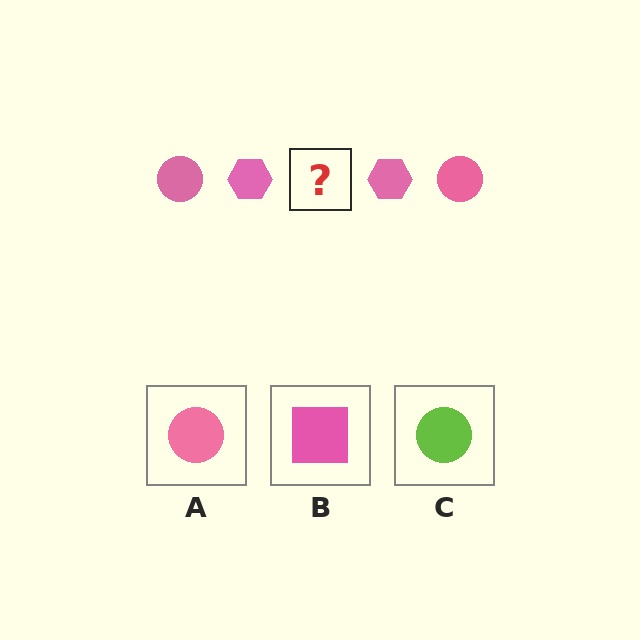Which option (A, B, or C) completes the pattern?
A.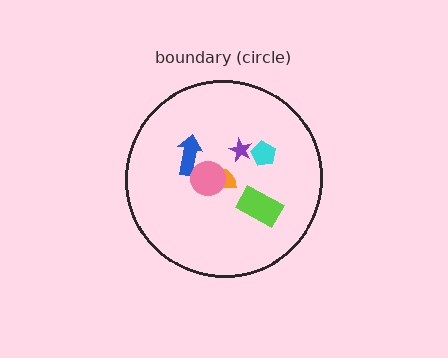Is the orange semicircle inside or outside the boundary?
Inside.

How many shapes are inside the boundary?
6 inside, 0 outside.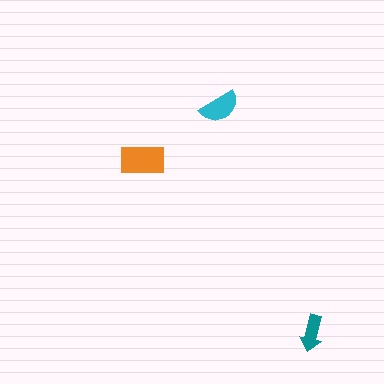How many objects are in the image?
There are 3 objects in the image.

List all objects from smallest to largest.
The teal arrow, the cyan semicircle, the orange rectangle.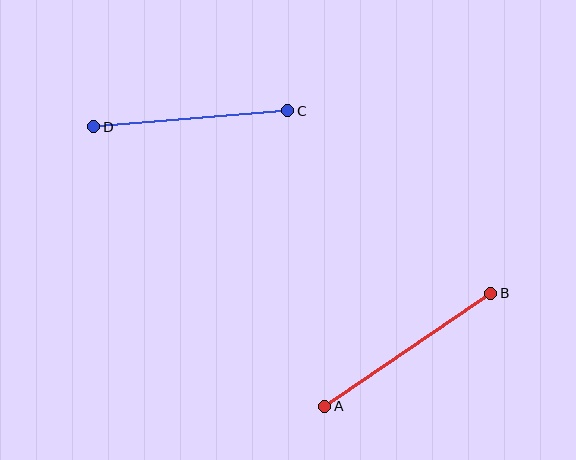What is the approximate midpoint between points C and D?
The midpoint is at approximately (191, 119) pixels.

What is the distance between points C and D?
The distance is approximately 195 pixels.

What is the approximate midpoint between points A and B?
The midpoint is at approximately (408, 350) pixels.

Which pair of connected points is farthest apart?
Points A and B are farthest apart.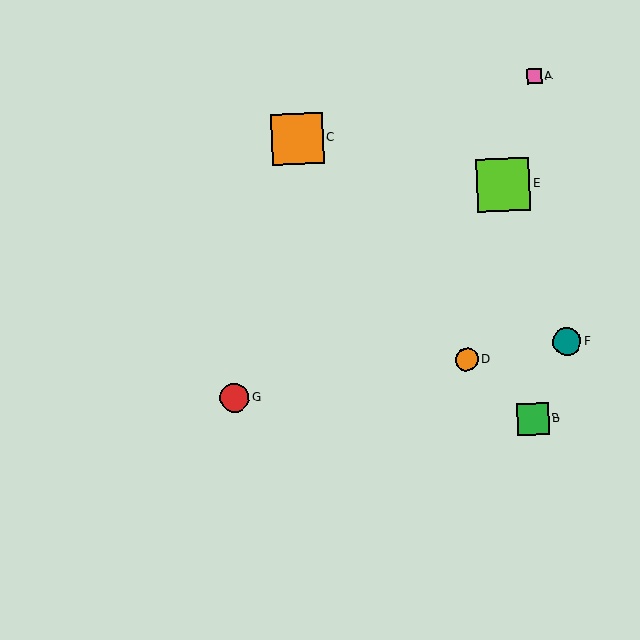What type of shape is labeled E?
Shape E is a lime square.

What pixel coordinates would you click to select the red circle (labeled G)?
Click at (235, 398) to select the red circle G.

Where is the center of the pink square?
The center of the pink square is at (534, 77).